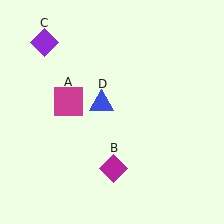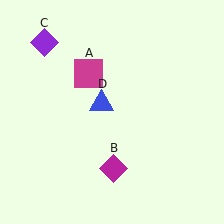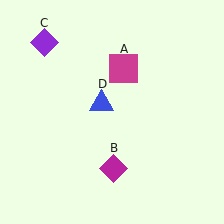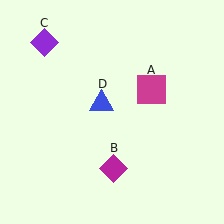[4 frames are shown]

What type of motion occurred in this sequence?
The magenta square (object A) rotated clockwise around the center of the scene.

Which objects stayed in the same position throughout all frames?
Magenta diamond (object B) and purple diamond (object C) and blue triangle (object D) remained stationary.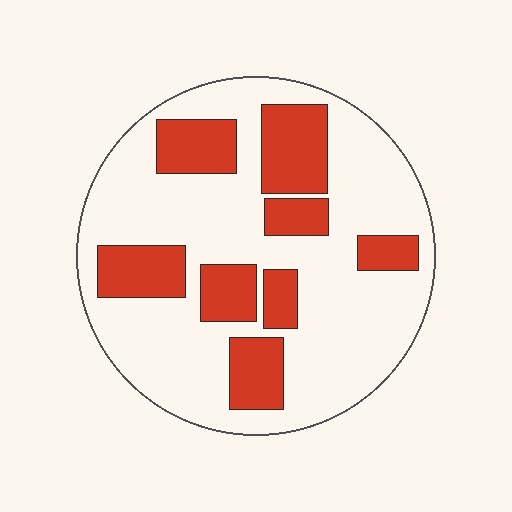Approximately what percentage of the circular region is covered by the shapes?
Approximately 30%.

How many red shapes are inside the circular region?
8.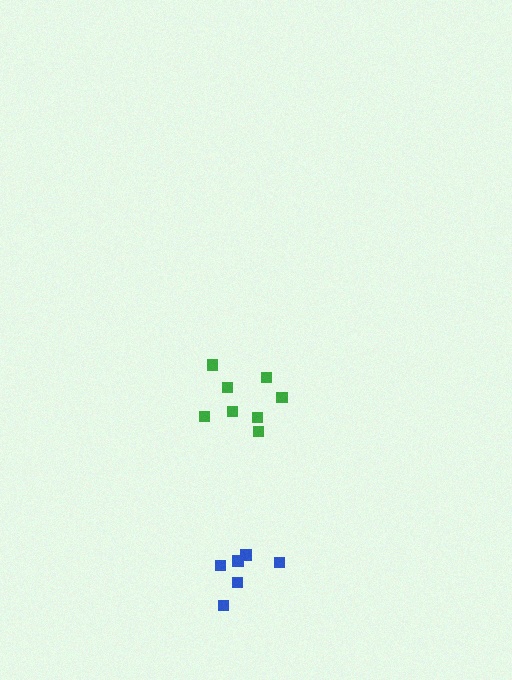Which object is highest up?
The green cluster is topmost.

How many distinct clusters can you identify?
There are 2 distinct clusters.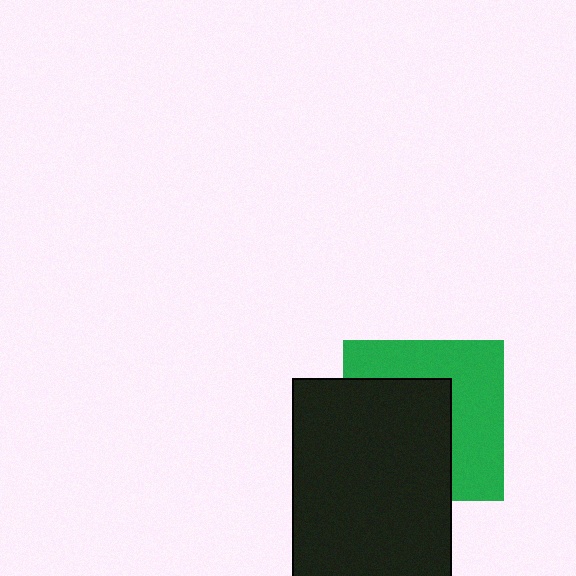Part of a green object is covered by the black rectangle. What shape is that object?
It is a square.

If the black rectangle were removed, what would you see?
You would see the complete green square.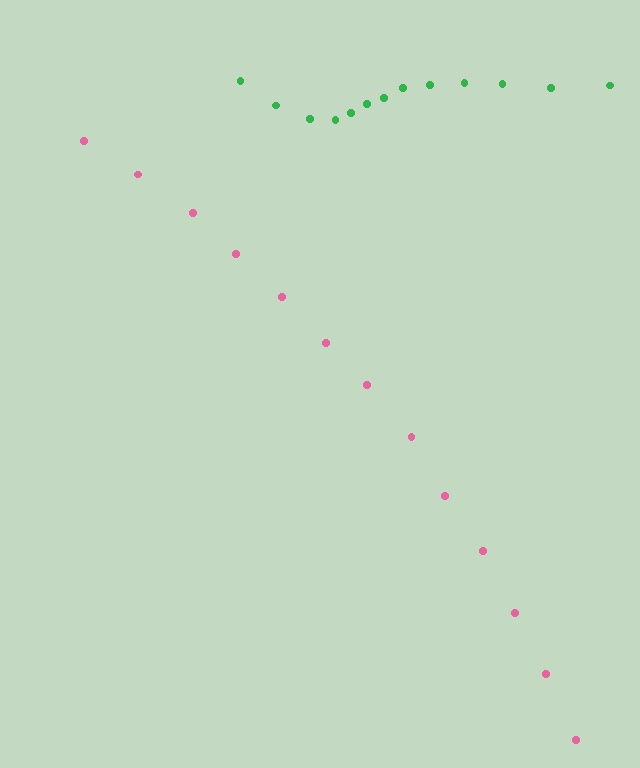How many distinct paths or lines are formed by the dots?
There are 2 distinct paths.